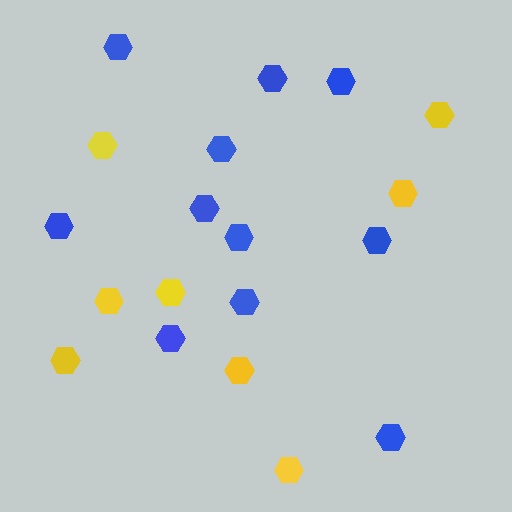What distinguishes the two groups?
There are 2 groups: one group of yellow hexagons (8) and one group of blue hexagons (11).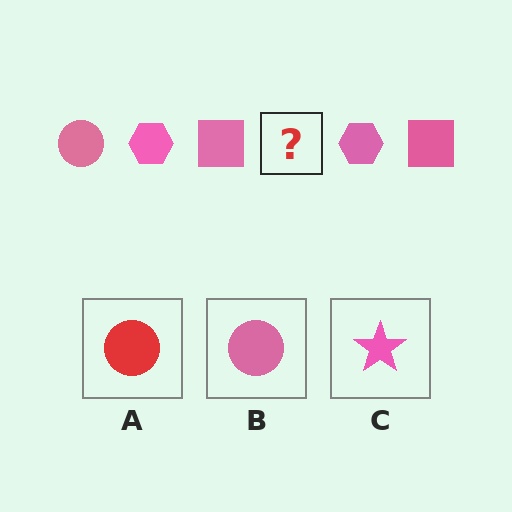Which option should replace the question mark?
Option B.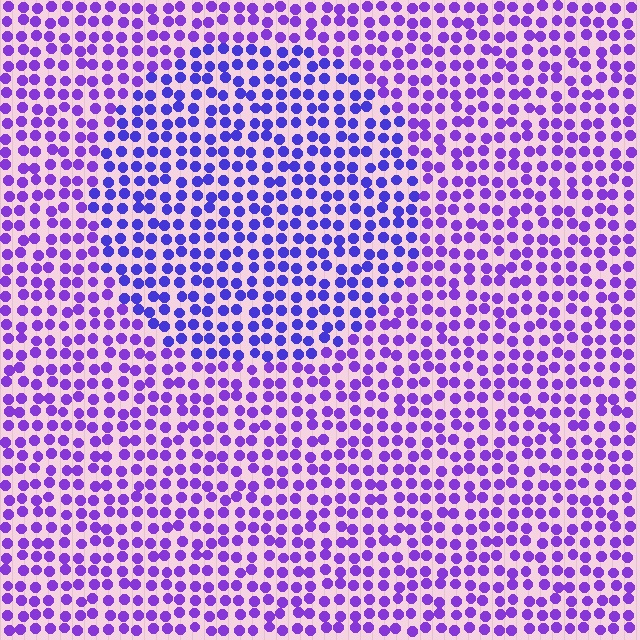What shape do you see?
I see a circle.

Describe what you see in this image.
The image is filled with small purple elements in a uniform arrangement. A circle-shaped region is visible where the elements are tinted to a slightly different hue, forming a subtle color boundary.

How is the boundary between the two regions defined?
The boundary is defined purely by a slight shift in hue (about 25 degrees). Spacing, size, and orientation are identical on both sides.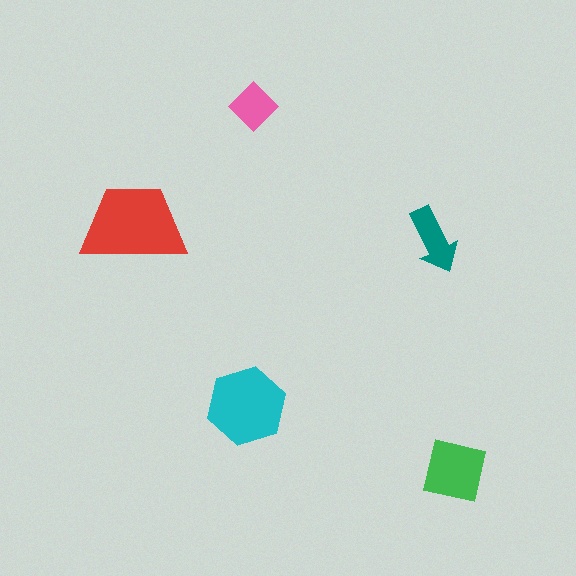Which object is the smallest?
The pink diamond.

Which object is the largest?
The red trapezoid.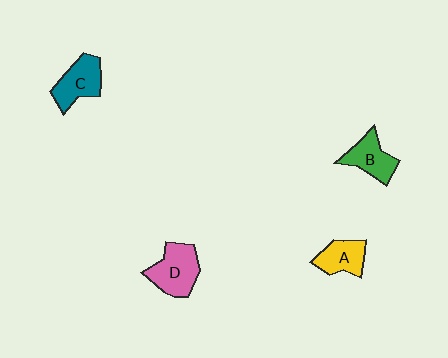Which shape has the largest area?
Shape D (pink).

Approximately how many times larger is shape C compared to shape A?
Approximately 1.2 times.